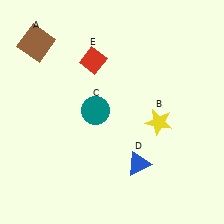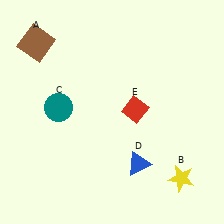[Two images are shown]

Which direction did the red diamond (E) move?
The red diamond (E) moved down.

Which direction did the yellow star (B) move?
The yellow star (B) moved down.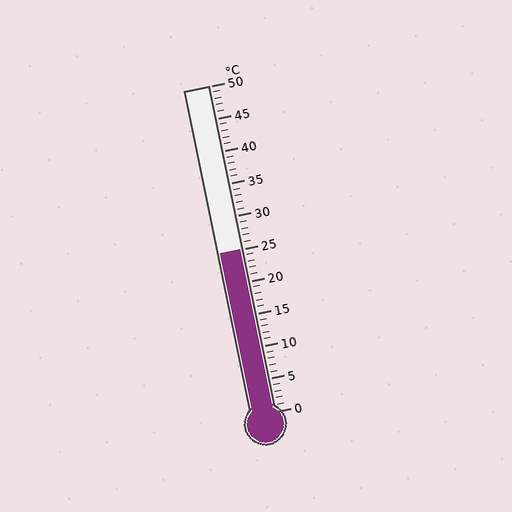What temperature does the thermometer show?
The thermometer shows approximately 25°C.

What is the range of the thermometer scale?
The thermometer scale ranges from 0°C to 50°C.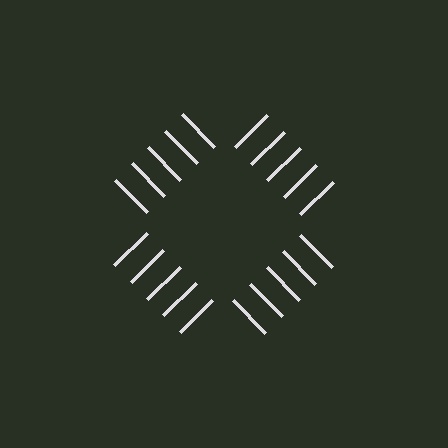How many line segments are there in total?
20 — 5 along each of the 4 edges.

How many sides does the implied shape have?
4 sides — the line-ends trace a square.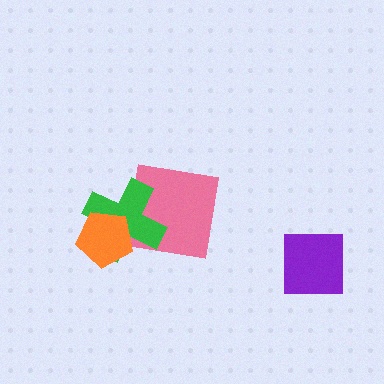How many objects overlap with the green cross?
2 objects overlap with the green cross.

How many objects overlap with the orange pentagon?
1 object overlaps with the orange pentagon.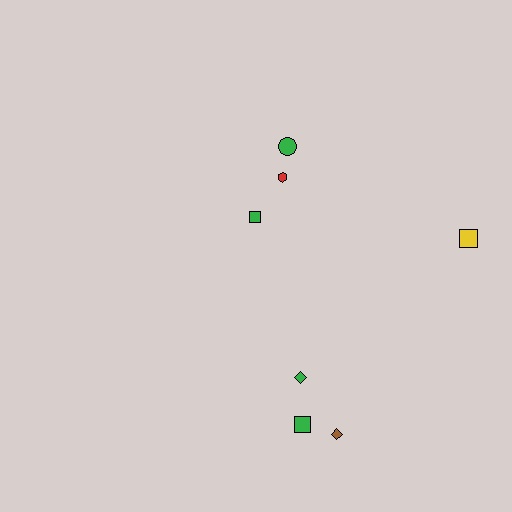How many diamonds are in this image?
There are 2 diamonds.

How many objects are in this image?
There are 7 objects.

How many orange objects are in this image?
There are no orange objects.